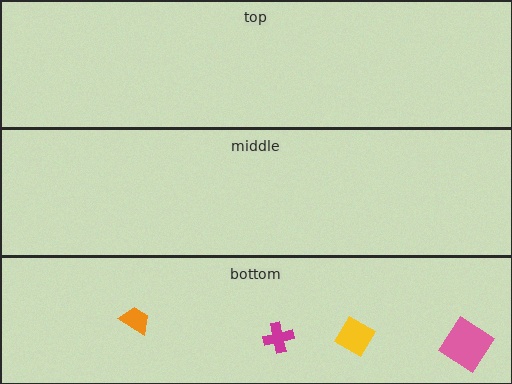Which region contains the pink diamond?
The bottom region.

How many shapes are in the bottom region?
4.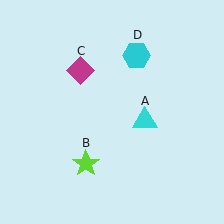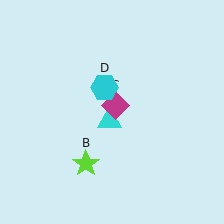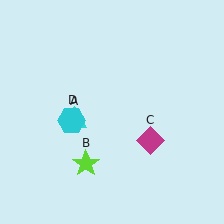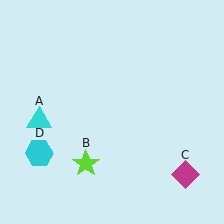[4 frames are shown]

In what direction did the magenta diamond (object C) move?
The magenta diamond (object C) moved down and to the right.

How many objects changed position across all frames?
3 objects changed position: cyan triangle (object A), magenta diamond (object C), cyan hexagon (object D).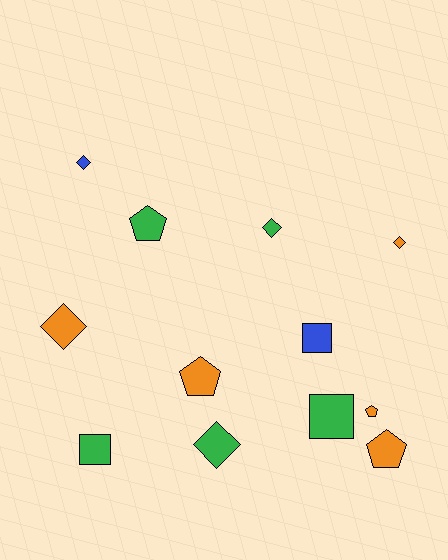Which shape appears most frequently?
Diamond, with 5 objects.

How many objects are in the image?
There are 12 objects.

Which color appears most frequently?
Green, with 5 objects.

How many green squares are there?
There are 2 green squares.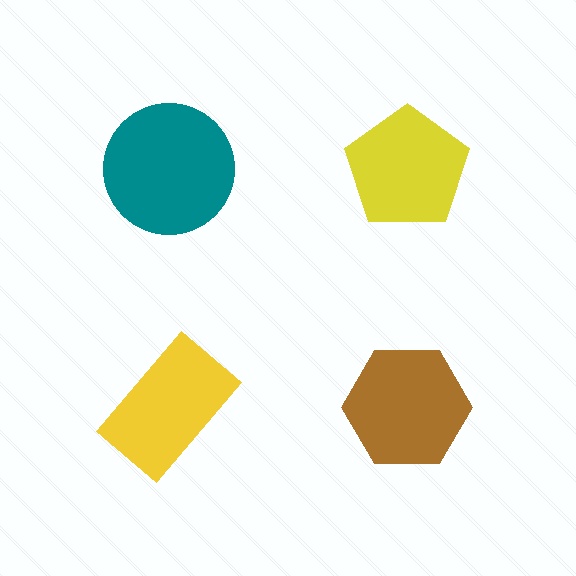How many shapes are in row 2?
2 shapes.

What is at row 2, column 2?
A brown hexagon.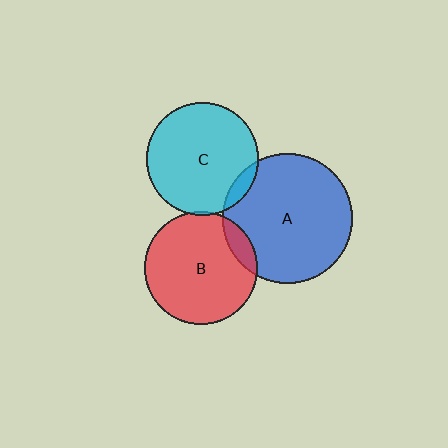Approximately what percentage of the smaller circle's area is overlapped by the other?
Approximately 10%.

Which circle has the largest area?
Circle A (blue).